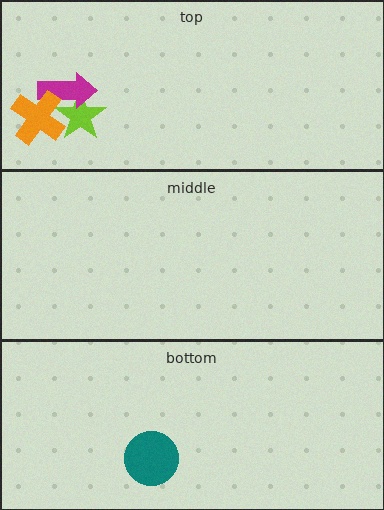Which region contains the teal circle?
The bottom region.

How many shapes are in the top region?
3.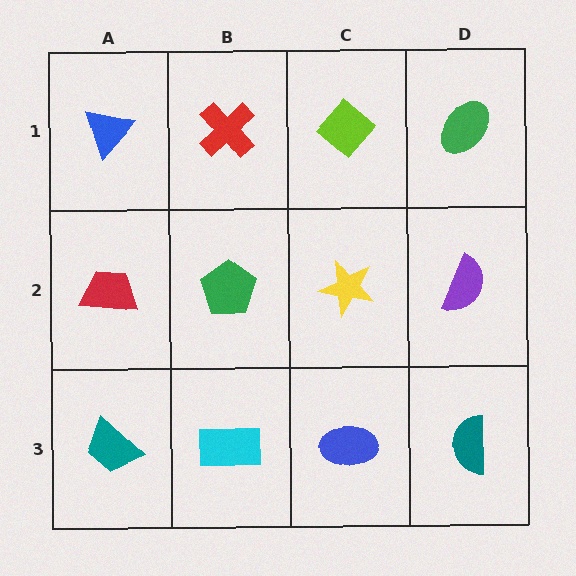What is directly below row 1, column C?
A yellow star.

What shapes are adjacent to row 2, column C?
A lime diamond (row 1, column C), a blue ellipse (row 3, column C), a green pentagon (row 2, column B), a purple semicircle (row 2, column D).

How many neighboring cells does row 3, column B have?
3.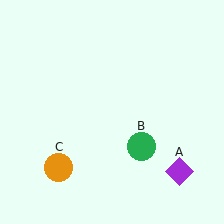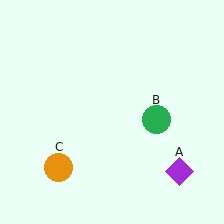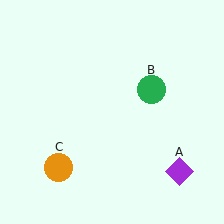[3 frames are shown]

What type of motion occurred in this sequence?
The green circle (object B) rotated counterclockwise around the center of the scene.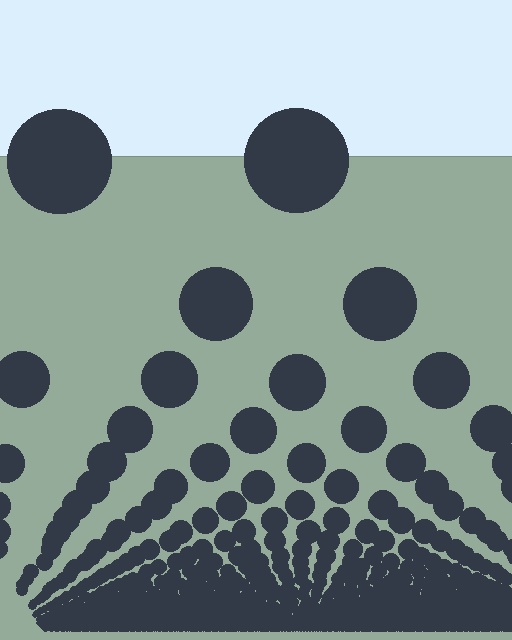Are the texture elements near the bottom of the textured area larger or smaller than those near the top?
Smaller. The gradient is inverted — elements near the bottom are smaller and denser.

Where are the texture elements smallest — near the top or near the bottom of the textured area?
Near the bottom.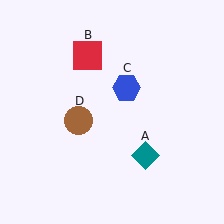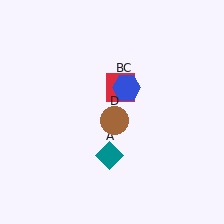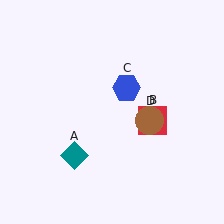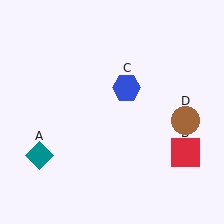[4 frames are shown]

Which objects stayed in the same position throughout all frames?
Blue hexagon (object C) remained stationary.